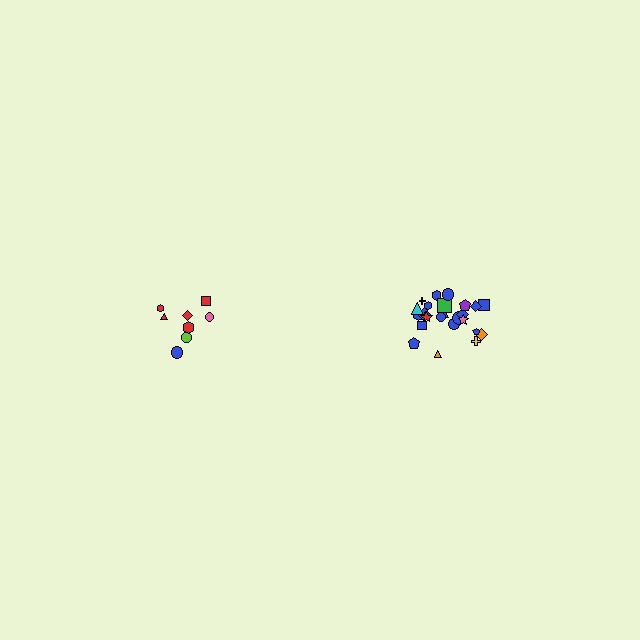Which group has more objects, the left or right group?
The right group.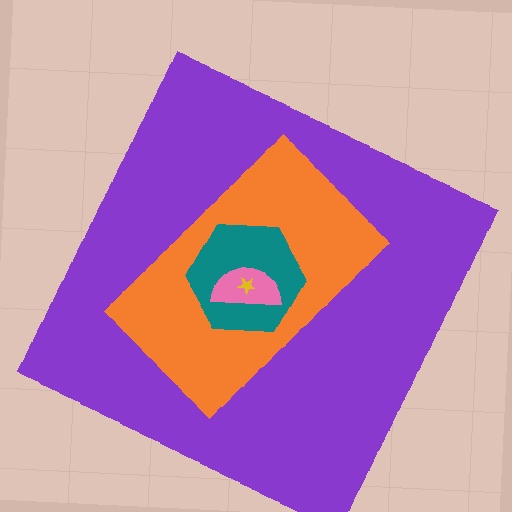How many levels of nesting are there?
5.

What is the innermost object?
The yellow star.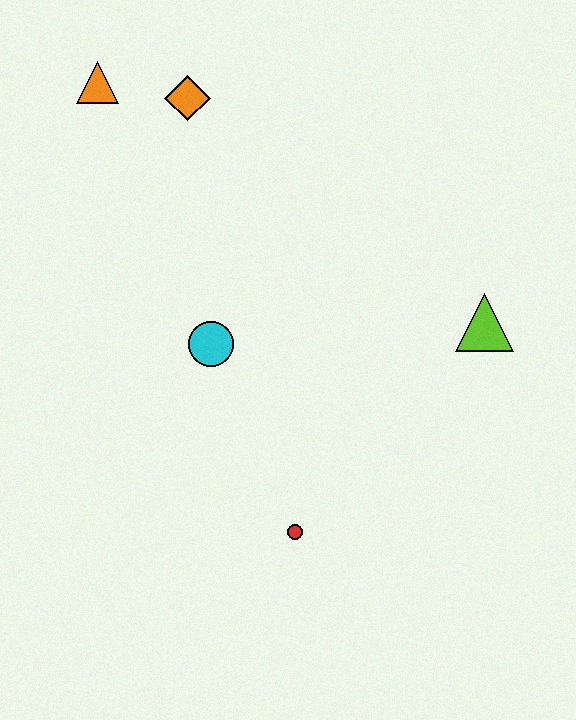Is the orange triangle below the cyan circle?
No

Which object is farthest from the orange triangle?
The red circle is farthest from the orange triangle.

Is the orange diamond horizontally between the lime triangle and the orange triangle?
Yes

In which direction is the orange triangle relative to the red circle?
The orange triangle is above the red circle.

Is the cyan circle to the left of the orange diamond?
No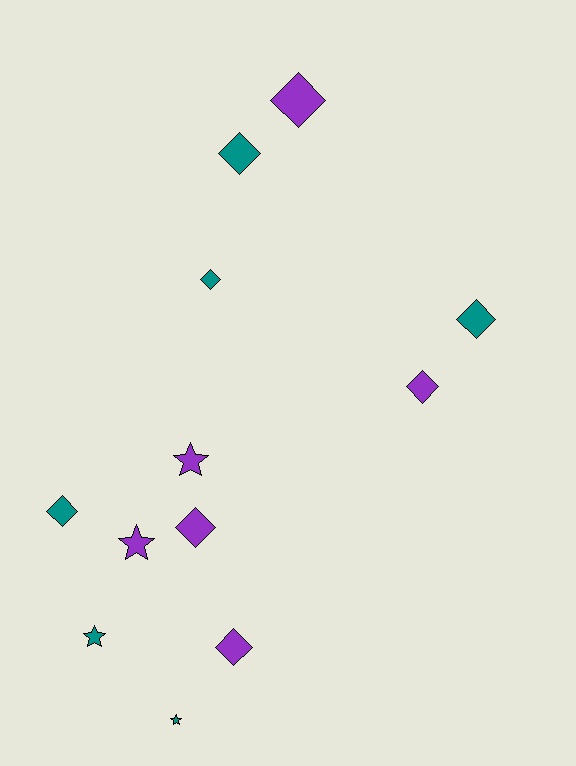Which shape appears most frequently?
Diamond, with 8 objects.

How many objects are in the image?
There are 12 objects.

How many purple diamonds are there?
There are 4 purple diamonds.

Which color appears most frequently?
Purple, with 6 objects.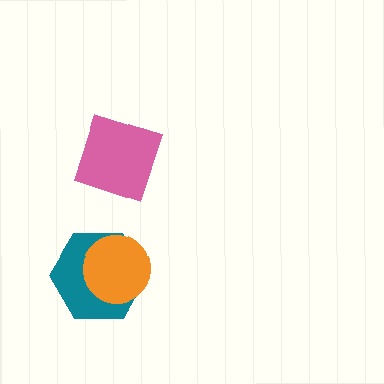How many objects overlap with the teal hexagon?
1 object overlaps with the teal hexagon.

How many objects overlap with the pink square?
0 objects overlap with the pink square.